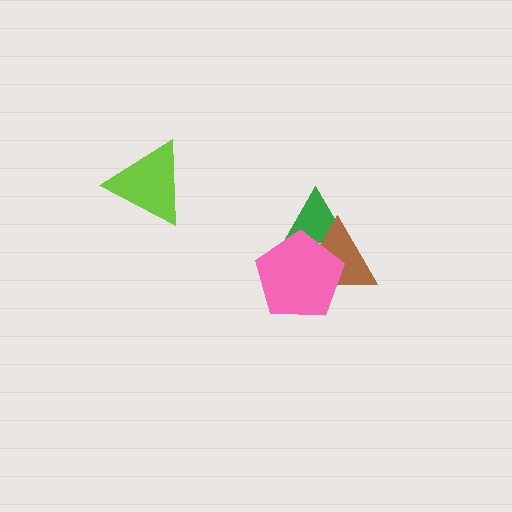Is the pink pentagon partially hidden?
No, no other shape covers it.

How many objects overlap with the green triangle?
2 objects overlap with the green triangle.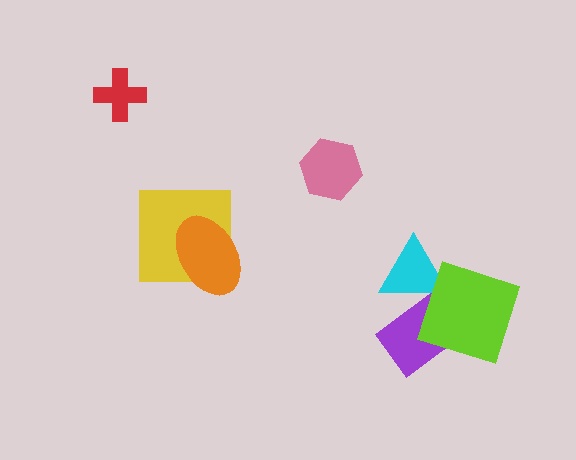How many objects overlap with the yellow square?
1 object overlaps with the yellow square.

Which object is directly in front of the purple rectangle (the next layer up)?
The cyan triangle is directly in front of the purple rectangle.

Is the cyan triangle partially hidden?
Yes, it is partially covered by another shape.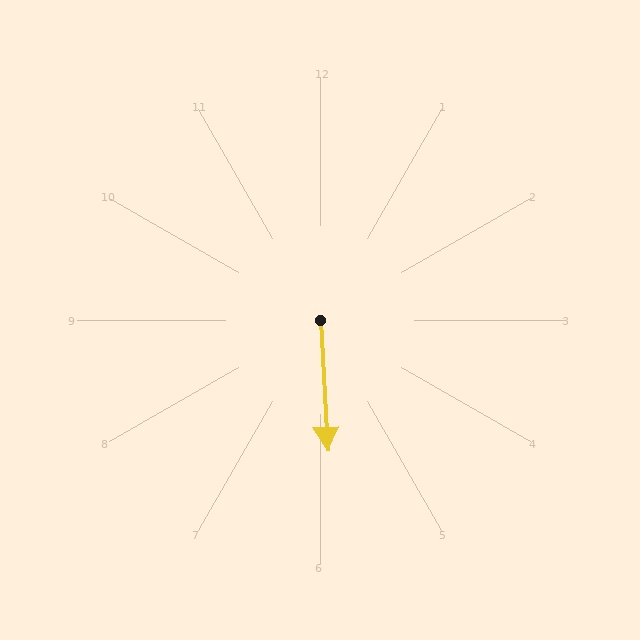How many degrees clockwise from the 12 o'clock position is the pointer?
Approximately 177 degrees.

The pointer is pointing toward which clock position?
Roughly 6 o'clock.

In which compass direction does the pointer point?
South.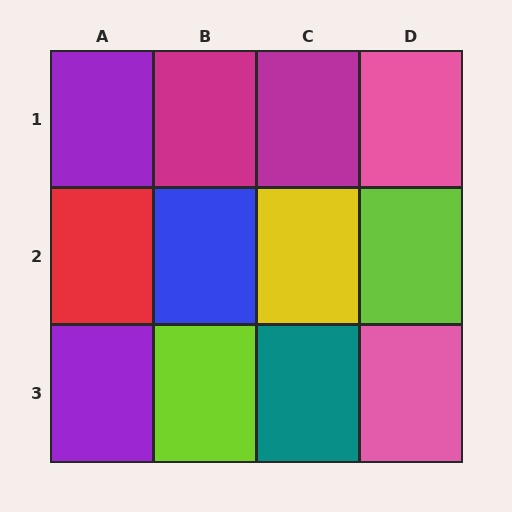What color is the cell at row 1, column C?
Magenta.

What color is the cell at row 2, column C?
Yellow.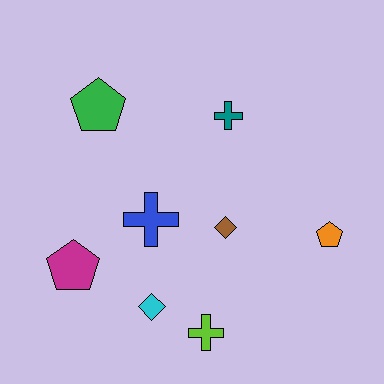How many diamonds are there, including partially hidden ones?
There are 2 diamonds.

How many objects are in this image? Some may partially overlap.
There are 8 objects.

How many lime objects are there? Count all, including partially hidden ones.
There is 1 lime object.